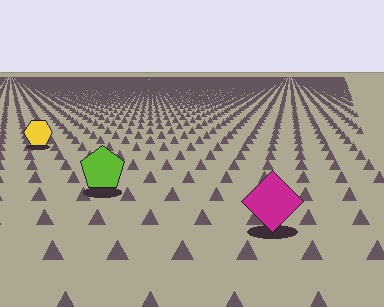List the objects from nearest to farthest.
From nearest to farthest: the magenta diamond, the lime pentagon, the yellow hexagon.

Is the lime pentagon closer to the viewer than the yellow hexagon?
Yes. The lime pentagon is closer — you can tell from the texture gradient: the ground texture is coarser near it.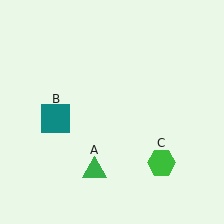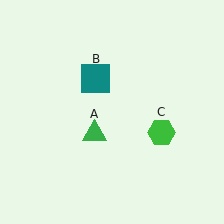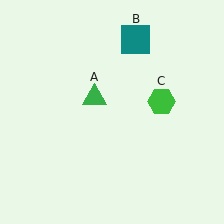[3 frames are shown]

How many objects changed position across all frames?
3 objects changed position: green triangle (object A), teal square (object B), green hexagon (object C).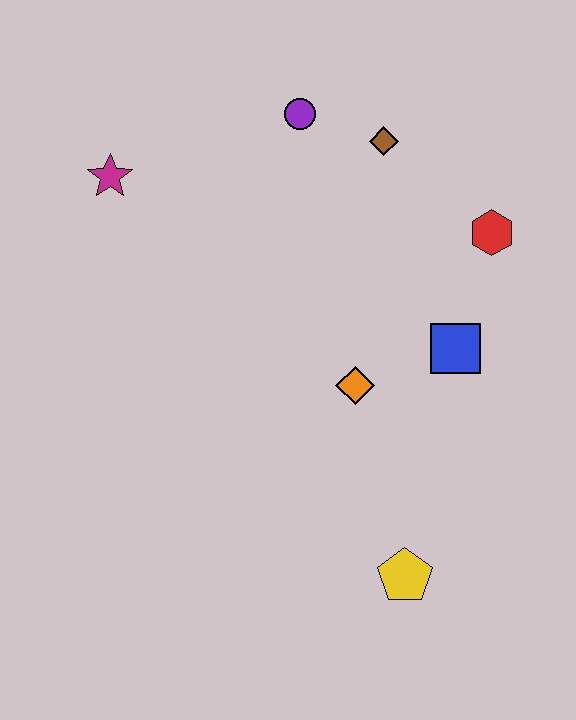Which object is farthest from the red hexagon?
The magenta star is farthest from the red hexagon.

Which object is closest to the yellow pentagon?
The orange diamond is closest to the yellow pentagon.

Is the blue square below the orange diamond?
No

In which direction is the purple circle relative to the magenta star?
The purple circle is to the right of the magenta star.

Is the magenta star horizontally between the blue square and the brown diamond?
No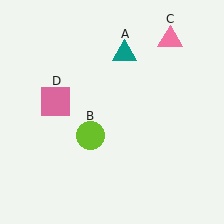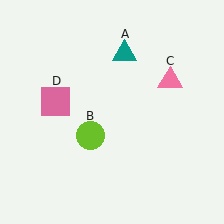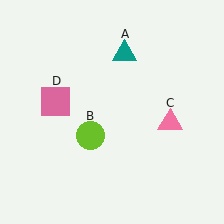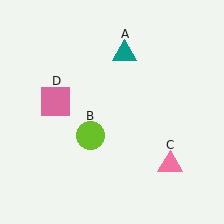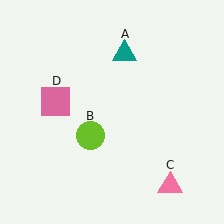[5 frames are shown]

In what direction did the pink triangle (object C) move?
The pink triangle (object C) moved down.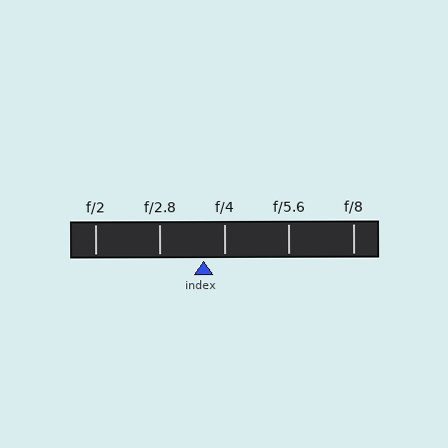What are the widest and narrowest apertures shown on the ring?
The widest aperture shown is f/2 and the narrowest is f/8.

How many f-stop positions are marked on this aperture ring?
There are 5 f-stop positions marked.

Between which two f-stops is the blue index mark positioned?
The index mark is between f/2.8 and f/4.